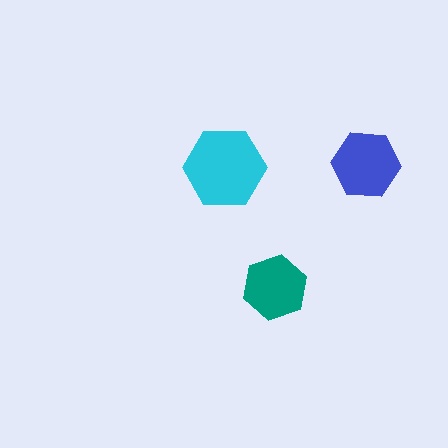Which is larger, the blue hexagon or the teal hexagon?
The blue one.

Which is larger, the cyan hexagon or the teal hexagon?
The cyan one.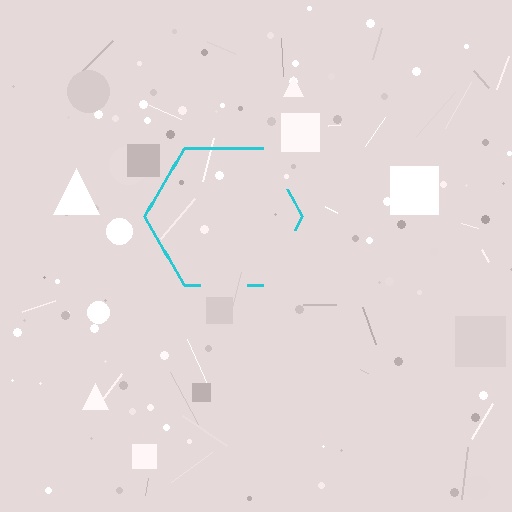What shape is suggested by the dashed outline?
The dashed outline suggests a hexagon.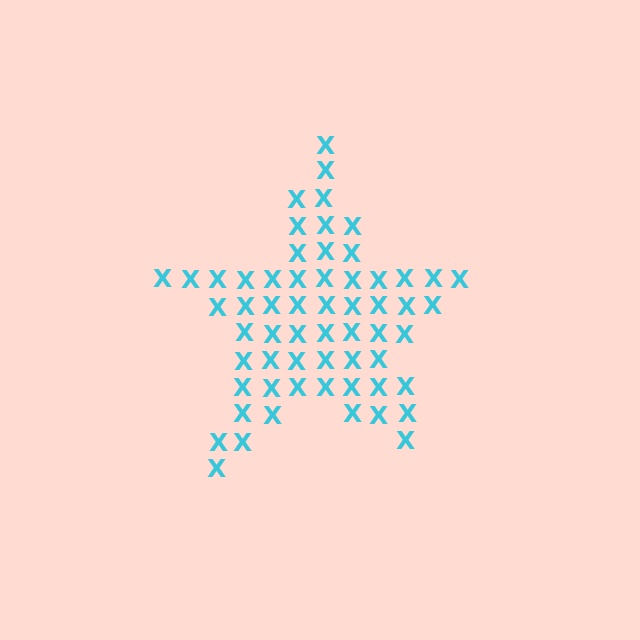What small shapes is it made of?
It is made of small letter X's.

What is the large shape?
The large shape is a star.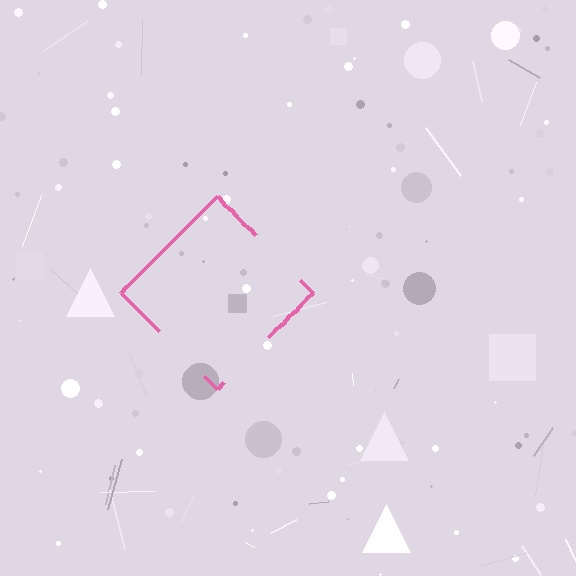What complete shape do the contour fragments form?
The contour fragments form a diamond.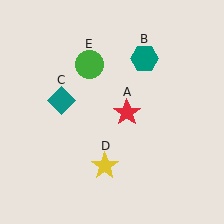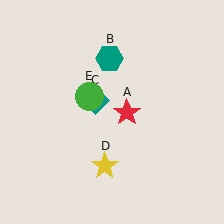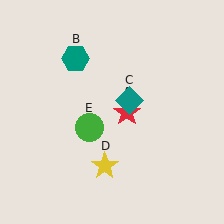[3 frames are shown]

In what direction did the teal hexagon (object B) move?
The teal hexagon (object B) moved left.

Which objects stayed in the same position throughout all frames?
Red star (object A) and yellow star (object D) remained stationary.